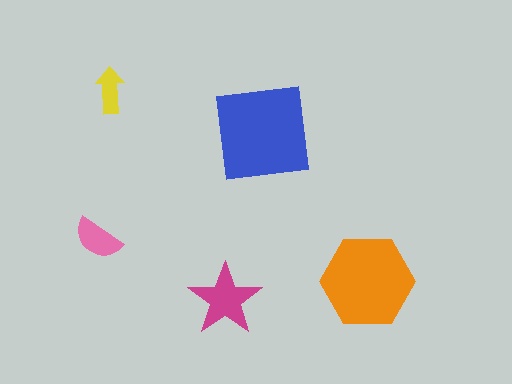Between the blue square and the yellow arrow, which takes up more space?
The blue square.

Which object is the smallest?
The yellow arrow.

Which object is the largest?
The blue square.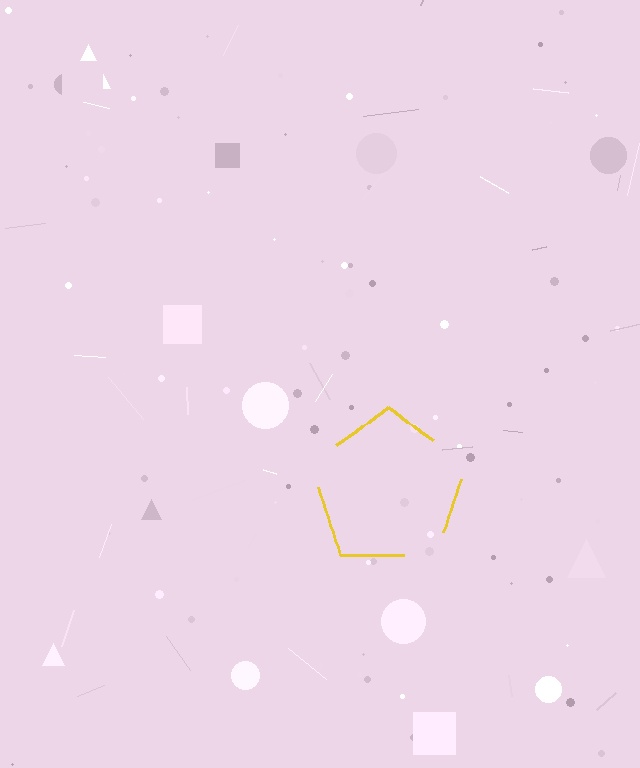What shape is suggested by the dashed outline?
The dashed outline suggests a pentagon.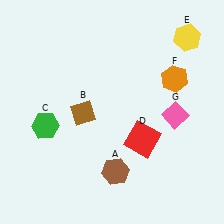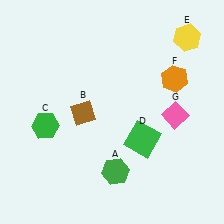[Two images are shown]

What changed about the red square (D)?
In Image 1, D is red. In Image 2, it changed to green.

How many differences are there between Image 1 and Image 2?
There are 2 differences between the two images.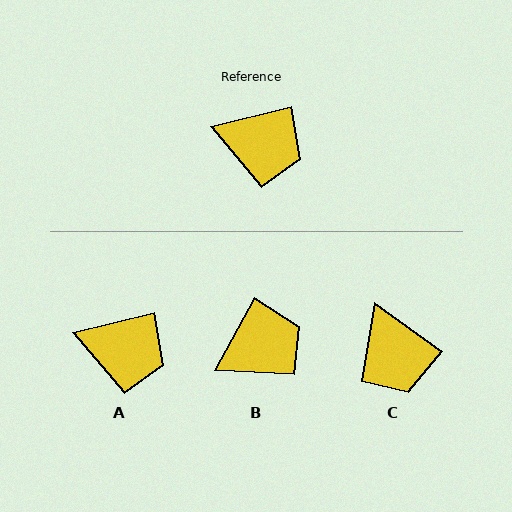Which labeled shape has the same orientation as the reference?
A.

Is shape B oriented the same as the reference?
No, it is off by about 47 degrees.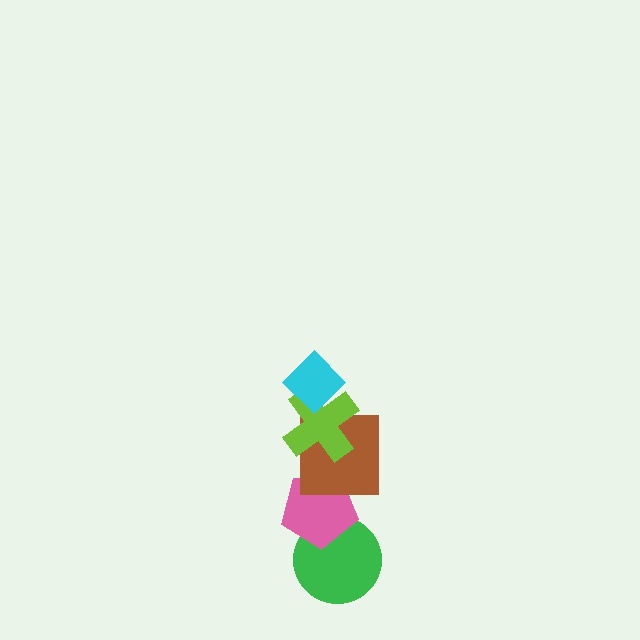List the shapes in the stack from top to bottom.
From top to bottom: the cyan diamond, the lime cross, the brown square, the pink pentagon, the green circle.